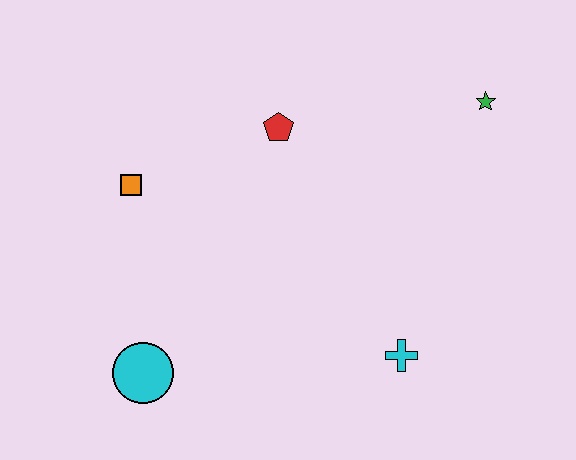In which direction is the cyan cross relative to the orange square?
The cyan cross is to the right of the orange square.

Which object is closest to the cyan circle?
The orange square is closest to the cyan circle.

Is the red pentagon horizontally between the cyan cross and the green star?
No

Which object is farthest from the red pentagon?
The cyan circle is farthest from the red pentagon.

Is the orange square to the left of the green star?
Yes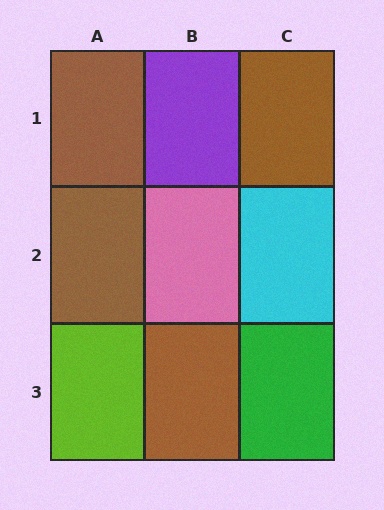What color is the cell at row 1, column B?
Purple.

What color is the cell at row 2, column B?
Pink.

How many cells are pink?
1 cell is pink.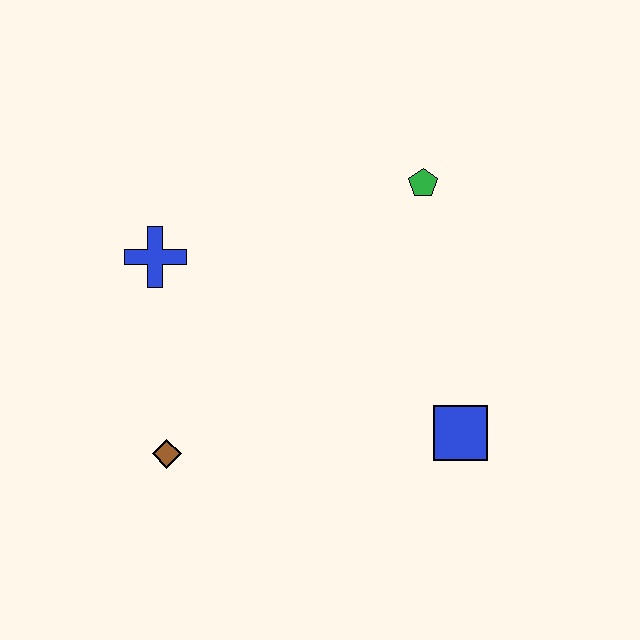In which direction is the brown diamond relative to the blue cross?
The brown diamond is below the blue cross.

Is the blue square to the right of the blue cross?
Yes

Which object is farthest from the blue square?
The blue cross is farthest from the blue square.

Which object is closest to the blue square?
The green pentagon is closest to the blue square.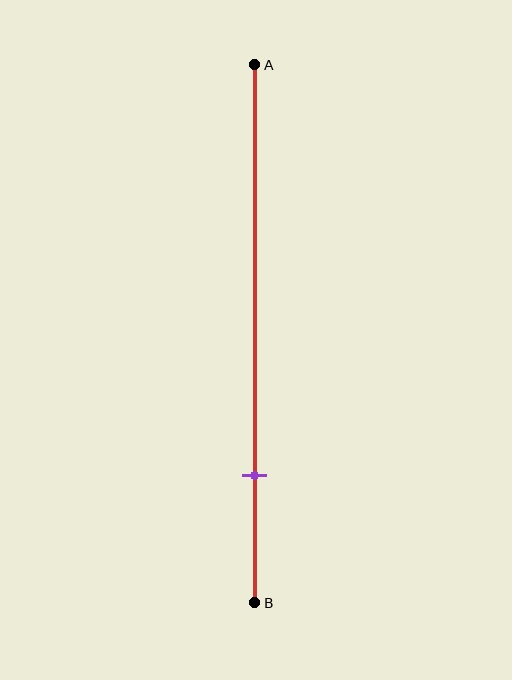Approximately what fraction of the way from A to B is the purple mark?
The purple mark is approximately 75% of the way from A to B.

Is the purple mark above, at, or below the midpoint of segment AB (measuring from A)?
The purple mark is below the midpoint of segment AB.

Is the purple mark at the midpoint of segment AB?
No, the mark is at about 75% from A, not at the 50% midpoint.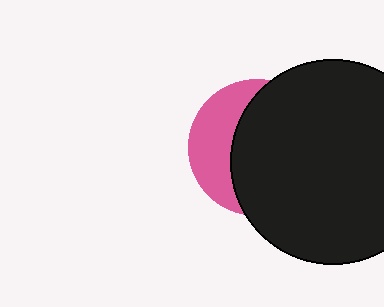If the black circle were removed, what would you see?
You would see the complete pink circle.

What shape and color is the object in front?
The object in front is a black circle.